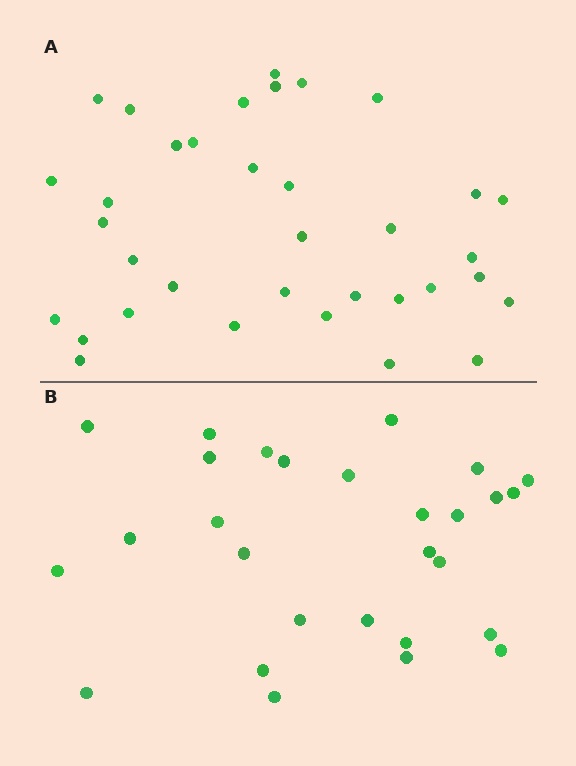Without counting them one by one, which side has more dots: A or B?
Region A (the top region) has more dots.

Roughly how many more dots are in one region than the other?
Region A has roughly 8 or so more dots than region B.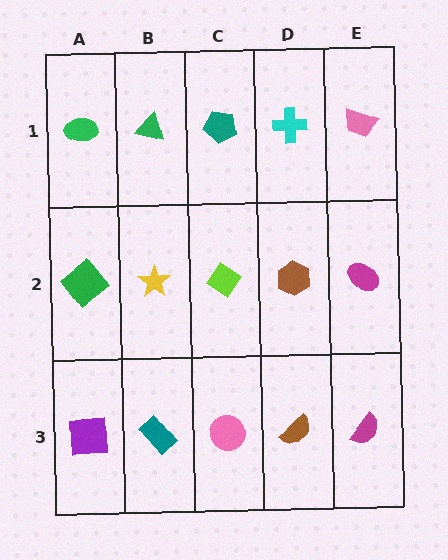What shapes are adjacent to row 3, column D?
A brown hexagon (row 2, column D), a pink circle (row 3, column C), a magenta semicircle (row 3, column E).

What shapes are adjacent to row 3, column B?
A yellow star (row 2, column B), a purple square (row 3, column A), a pink circle (row 3, column C).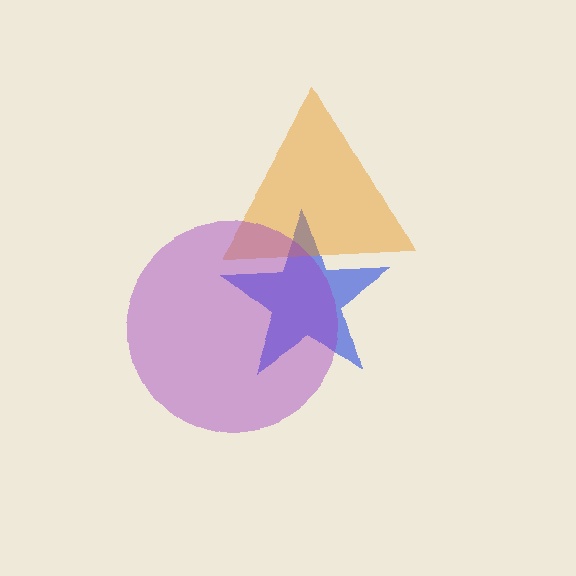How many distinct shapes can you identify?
There are 3 distinct shapes: a blue star, an orange triangle, a purple circle.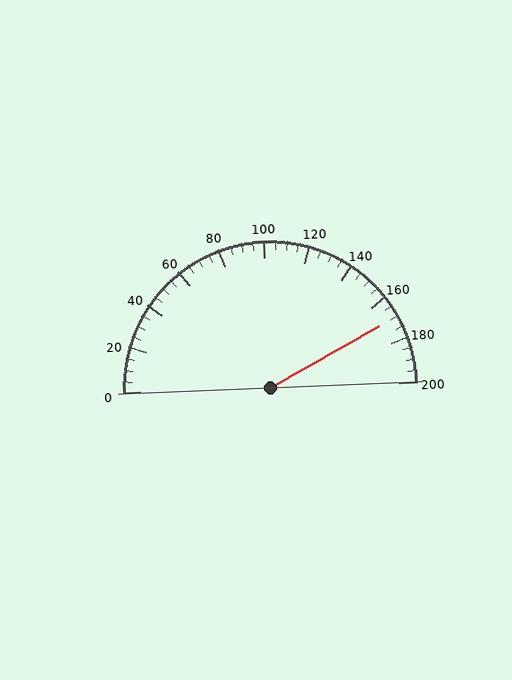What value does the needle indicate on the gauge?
The needle indicates approximately 170.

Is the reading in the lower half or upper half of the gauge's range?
The reading is in the upper half of the range (0 to 200).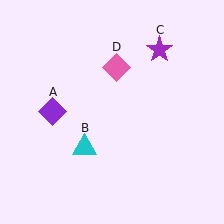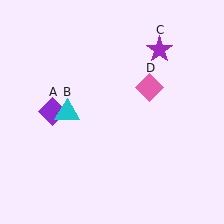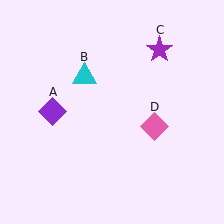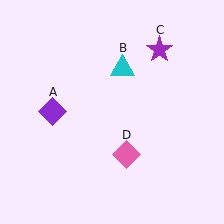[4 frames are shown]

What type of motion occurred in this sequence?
The cyan triangle (object B), pink diamond (object D) rotated clockwise around the center of the scene.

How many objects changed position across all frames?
2 objects changed position: cyan triangle (object B), pink diamond (object D).